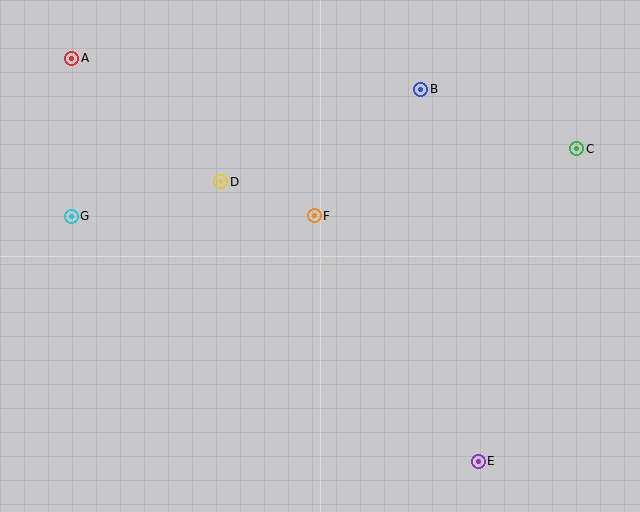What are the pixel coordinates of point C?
Point C is at (577, 149).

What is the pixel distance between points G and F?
The distance between G and F is 243 pixels.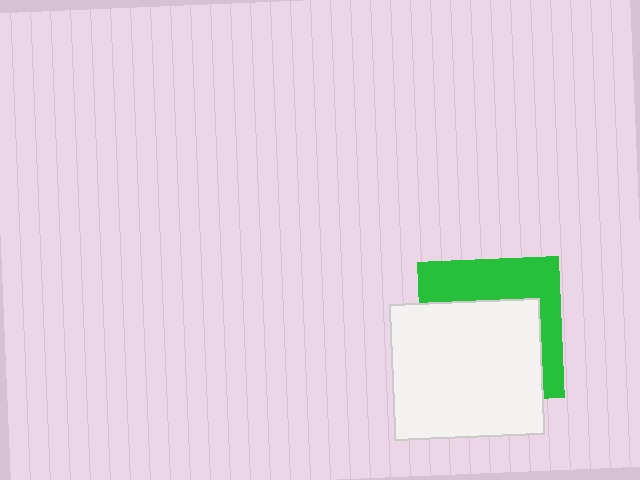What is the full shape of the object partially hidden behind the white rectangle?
The partially hidden object is a green square.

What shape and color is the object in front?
The object in front is a white rectangle.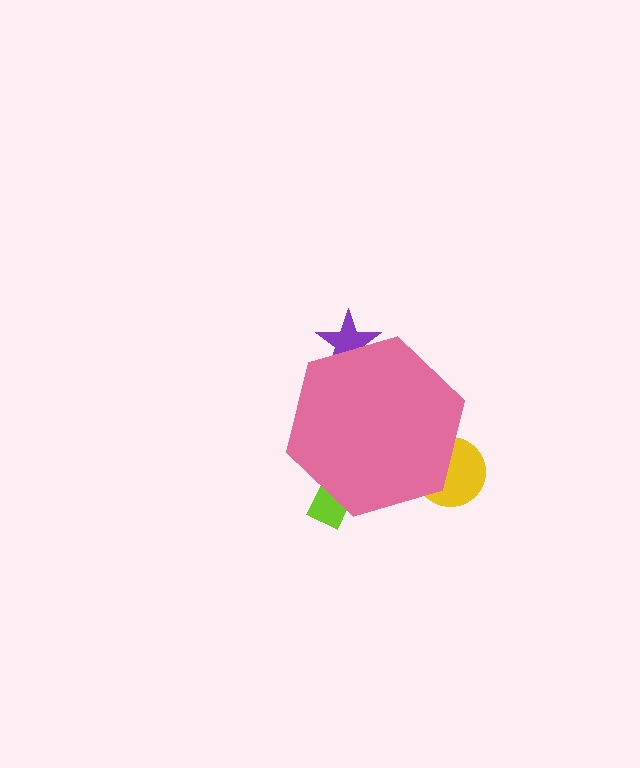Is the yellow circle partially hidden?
Yes, the yellow circle is partially hidden behind the pink hexagon.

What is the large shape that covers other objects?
A pink hexagon.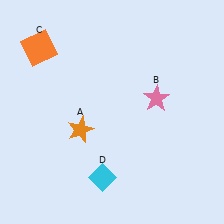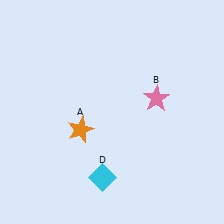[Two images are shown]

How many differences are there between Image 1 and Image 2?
There is 1 difference between the two images.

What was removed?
The orange square (C) was removed in Image 2.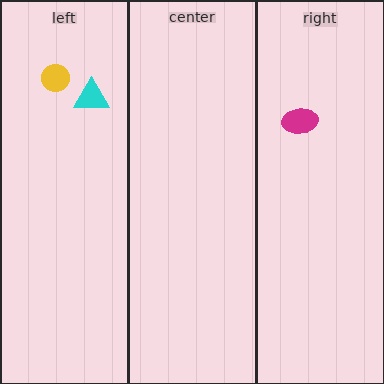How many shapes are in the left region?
2.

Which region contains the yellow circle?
The left region.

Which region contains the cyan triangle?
The left region.